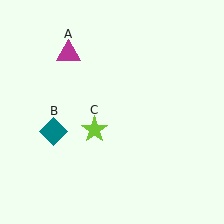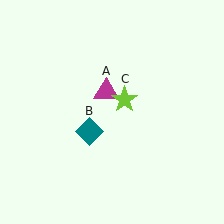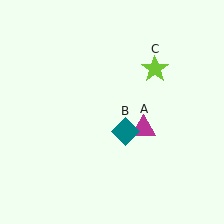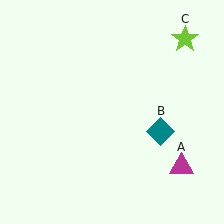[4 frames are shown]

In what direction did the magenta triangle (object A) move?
The magenta triangle (object A) moved down and to the right.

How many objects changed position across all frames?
3 objects changed position: magenta triangle (object A), teal diamond (object B), lime star (object C).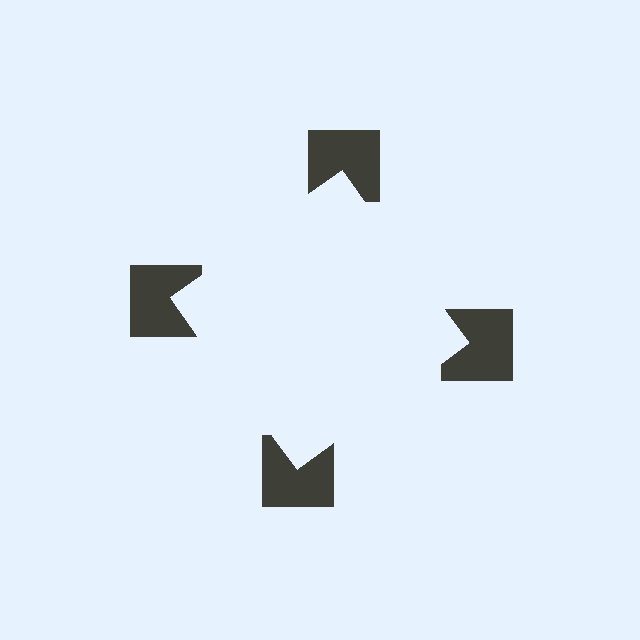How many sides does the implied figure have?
4 sides.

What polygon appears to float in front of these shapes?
An illusory square — its edges are inferred from the aligned wedge cuts in the notched squares, not physically drawn.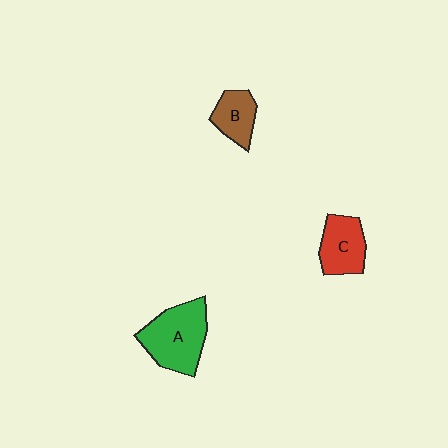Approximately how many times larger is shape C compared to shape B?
Approximately 1.3 times.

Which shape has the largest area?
Shape A (green).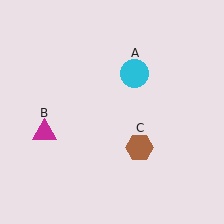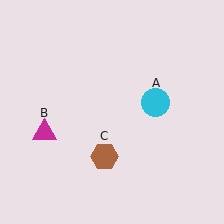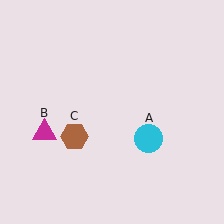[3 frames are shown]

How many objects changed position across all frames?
2 objects changed position: cyan circle (object A), brown hexagon (object C).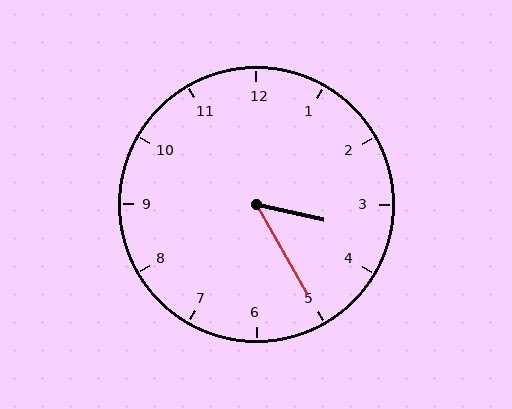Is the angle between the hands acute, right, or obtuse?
It is acute.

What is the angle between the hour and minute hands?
Approximately 48 degrees.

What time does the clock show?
3:25.